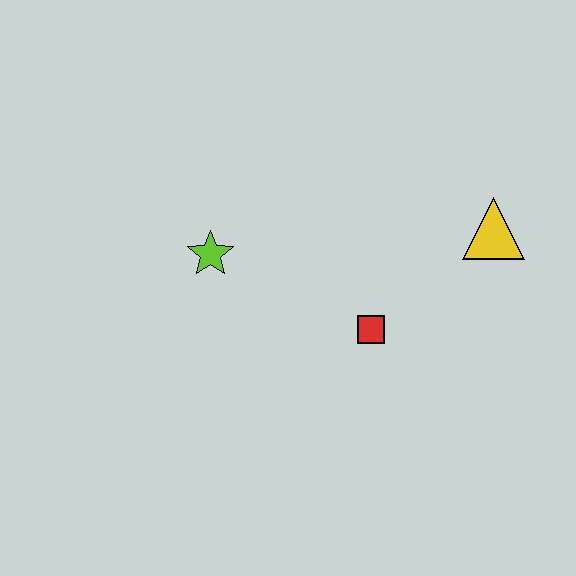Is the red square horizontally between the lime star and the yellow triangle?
Yes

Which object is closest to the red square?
The yellow triangle is closest to the red square.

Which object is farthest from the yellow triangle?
The lime star is farthest from the yellow triangle.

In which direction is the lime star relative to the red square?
The lime star is to the left of the red square.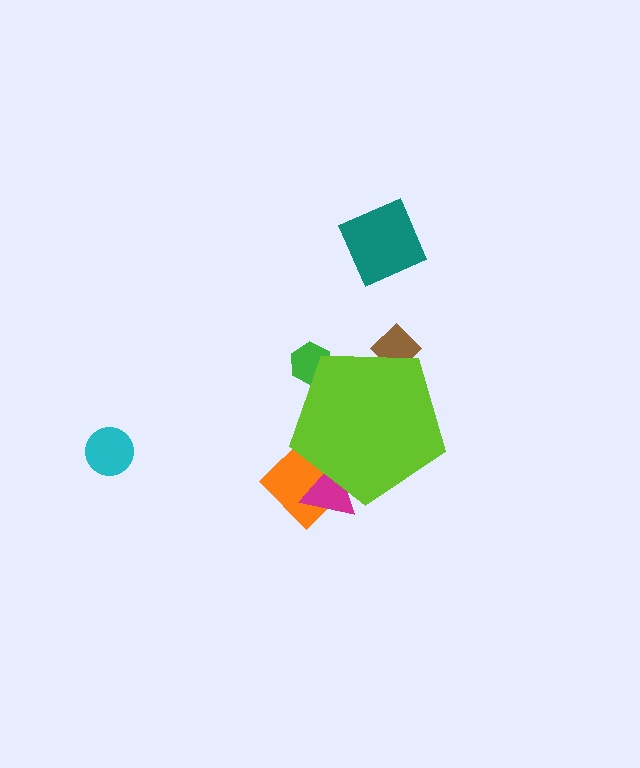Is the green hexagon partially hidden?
Yes, the green hexagon is partially hidden behind the lime pentagon.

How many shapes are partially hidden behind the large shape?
4 shapes are partially hidden.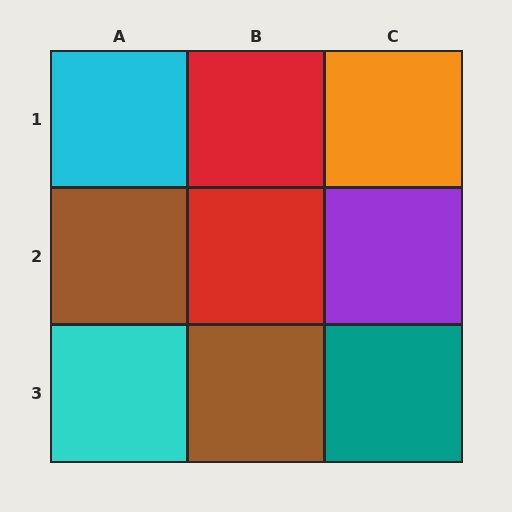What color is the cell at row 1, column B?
Red.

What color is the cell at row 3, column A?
Cyan.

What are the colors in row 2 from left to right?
Brown, red, purple.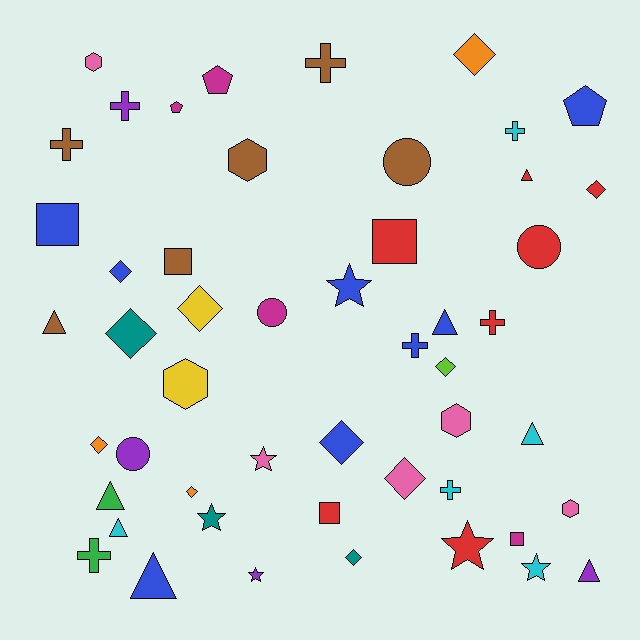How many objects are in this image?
There are 50 objects.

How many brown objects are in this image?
There are 6 brown objects.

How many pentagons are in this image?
There are 3 pentagons.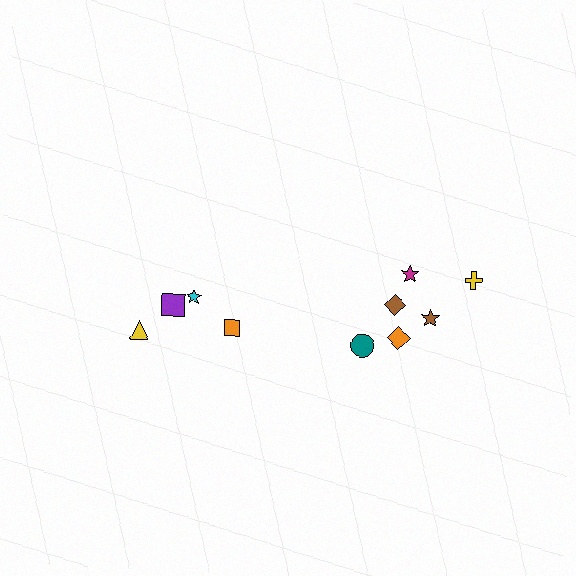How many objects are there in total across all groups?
There are 10 objects.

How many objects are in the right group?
There are 6 objects.